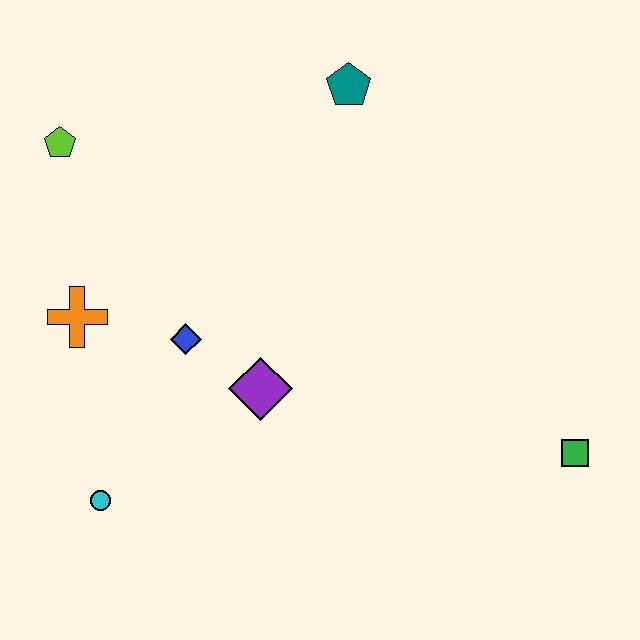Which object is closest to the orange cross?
The blue diamond is closest to the orange cross.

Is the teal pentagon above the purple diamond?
Yes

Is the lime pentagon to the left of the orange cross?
Yes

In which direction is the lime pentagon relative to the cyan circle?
The lime pentagon is above the cyan circle.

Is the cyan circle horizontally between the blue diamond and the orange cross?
Yes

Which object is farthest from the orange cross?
The green square is farthest from the orange cross.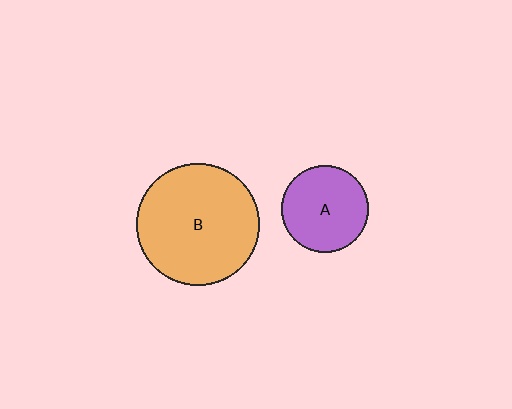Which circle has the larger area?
Circle B (orange).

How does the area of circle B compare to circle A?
Approximately 2.0 times.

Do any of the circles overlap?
No, none of the circles overlap.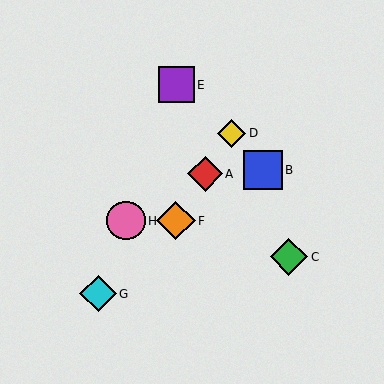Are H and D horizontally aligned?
No, H is at y≈221 and D is at y≈133.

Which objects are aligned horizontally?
Objects F, H are aligned horizontally.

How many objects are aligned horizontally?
2 objects (F, H) are aligned horizontally.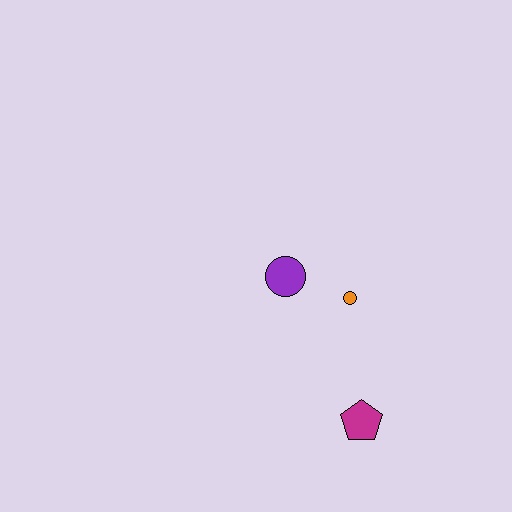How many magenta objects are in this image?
There is 1 magenta object.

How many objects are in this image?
There are 3 objects.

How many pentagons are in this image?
There is 1 pentagon.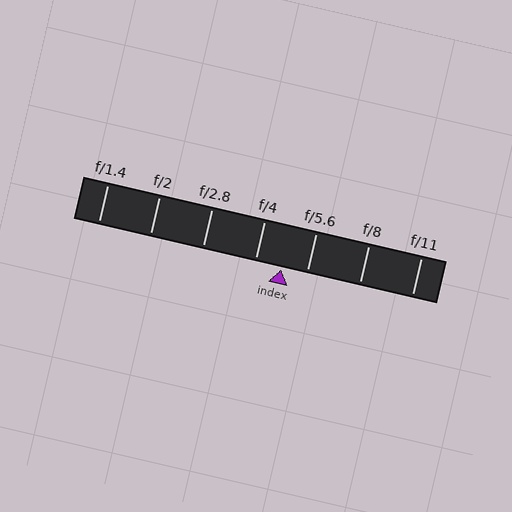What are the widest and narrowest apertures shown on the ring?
The widest aperture shown is f/1.4 and the narrowest is f/11.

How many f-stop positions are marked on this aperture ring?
There are 7 f-stop positions marked.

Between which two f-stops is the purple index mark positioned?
The index mark is between f/4 and f/5.6.